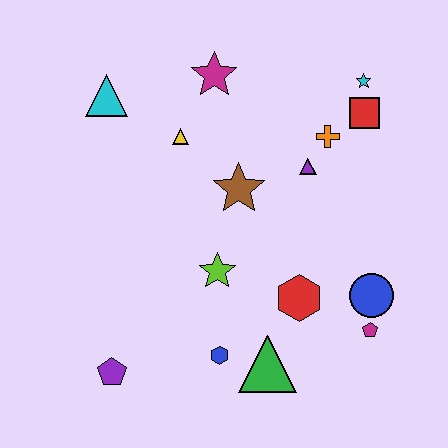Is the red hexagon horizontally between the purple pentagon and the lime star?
No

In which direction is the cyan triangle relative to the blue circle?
The cyan triangle is to the left of the blue circle.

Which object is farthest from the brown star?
The purple pentagon is farthest from the brown star.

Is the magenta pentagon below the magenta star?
Yes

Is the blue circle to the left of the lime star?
No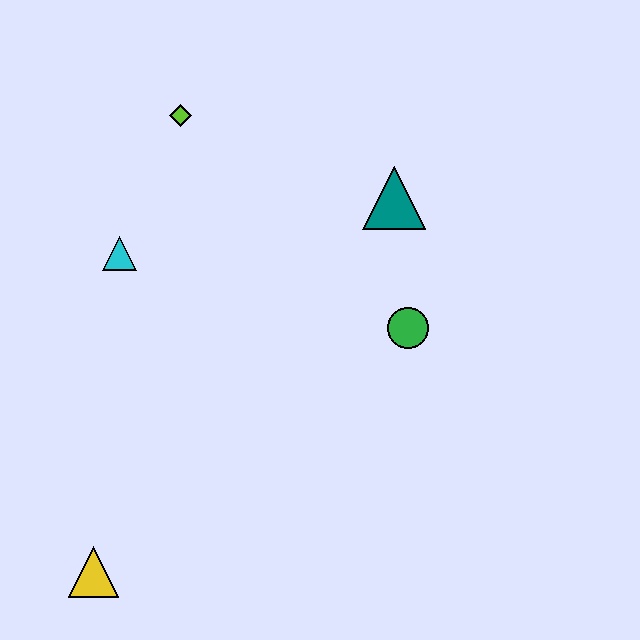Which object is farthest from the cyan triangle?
The yellow triangle is farthest from the cyan triangle.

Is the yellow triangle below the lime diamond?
Yes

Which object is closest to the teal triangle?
The green circle is closest to the teal triangle.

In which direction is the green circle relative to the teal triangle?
The green circle is below the teal triangle.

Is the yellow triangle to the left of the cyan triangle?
Yes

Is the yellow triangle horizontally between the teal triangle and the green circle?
No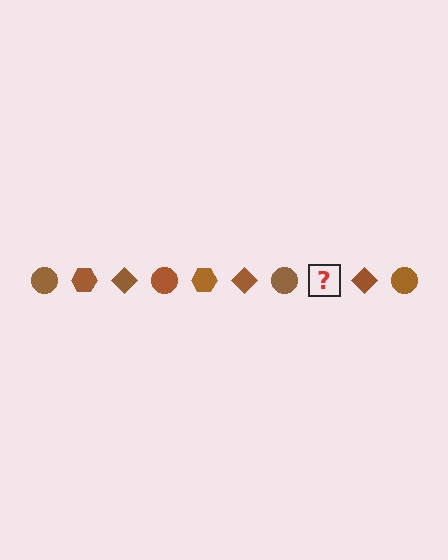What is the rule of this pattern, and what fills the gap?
The rule is that the pattern cycles through circle, hexagon, diamond shapes in brown. The gap should be filled with a brown hexagon.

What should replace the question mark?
The question mark should be replaced with a brown hexagon.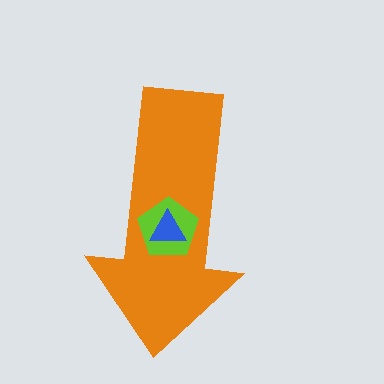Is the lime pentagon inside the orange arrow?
Yes.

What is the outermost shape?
The orange arrow.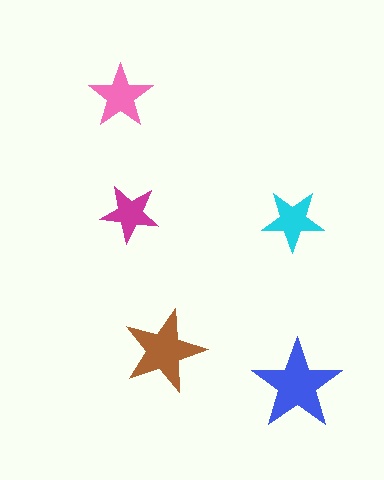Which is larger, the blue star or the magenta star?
The blue one.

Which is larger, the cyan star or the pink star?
The pink one.